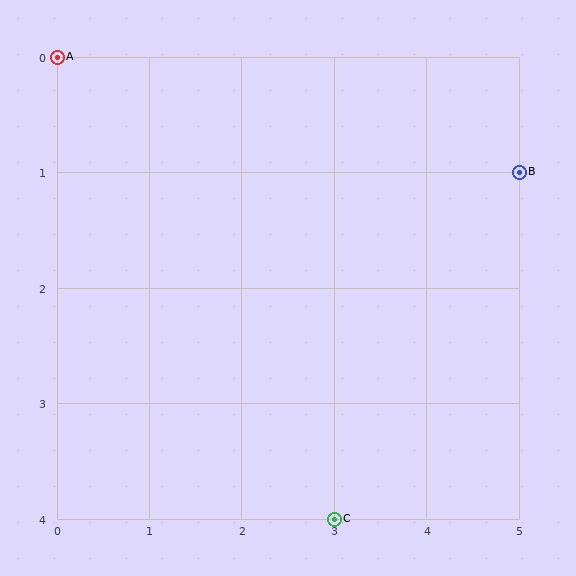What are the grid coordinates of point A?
Point A is at grid coordinates (0, 0).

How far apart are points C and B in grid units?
Points C and B are 2 columns and 3 rows apart (about 3.6 grid units diagonally).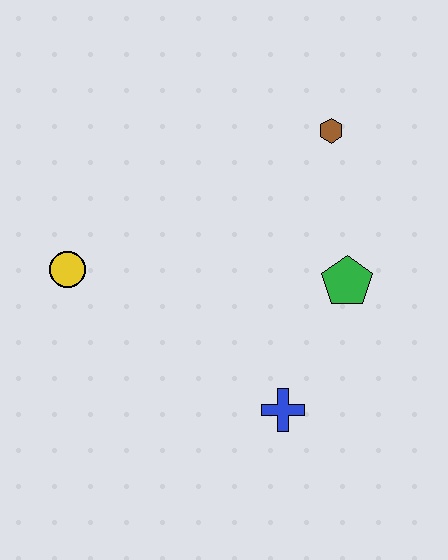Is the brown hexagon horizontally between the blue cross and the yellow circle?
No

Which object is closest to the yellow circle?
The blue cross is closest to the yellow circle.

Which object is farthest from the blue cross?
The brown hexagon is farthest from the blue cross.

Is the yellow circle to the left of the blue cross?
Yes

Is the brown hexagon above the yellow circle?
Yes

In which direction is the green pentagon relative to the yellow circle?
The green pentagon is to the right of the yellow circle.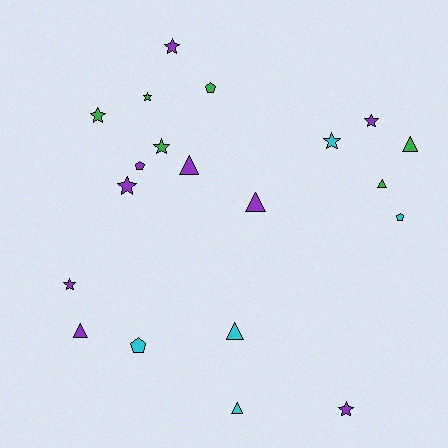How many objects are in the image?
There are 20 objects.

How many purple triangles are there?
There are 3 purple triangles.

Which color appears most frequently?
Purple, with 9 objects.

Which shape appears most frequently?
Star, with 9 objects.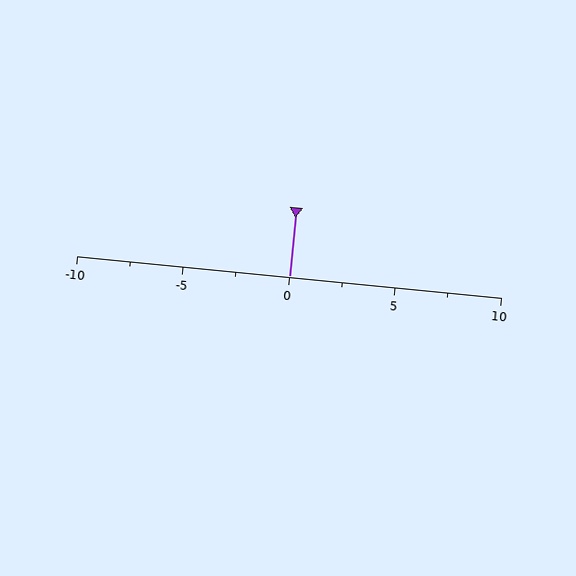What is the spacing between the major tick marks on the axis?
The major ticks are spaced 5 apart.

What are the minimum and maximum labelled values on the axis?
The axis runs from -10 to 10.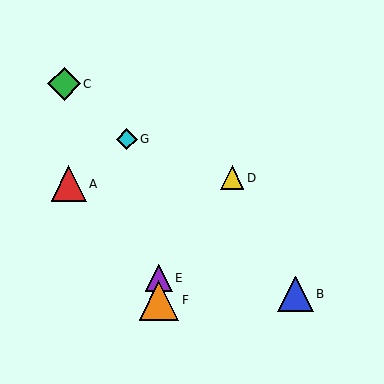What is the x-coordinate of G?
Object G is at x≈127.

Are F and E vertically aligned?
Yes, both are at x≈159.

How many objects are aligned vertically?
2 objects (E, F) are aligned vertically.